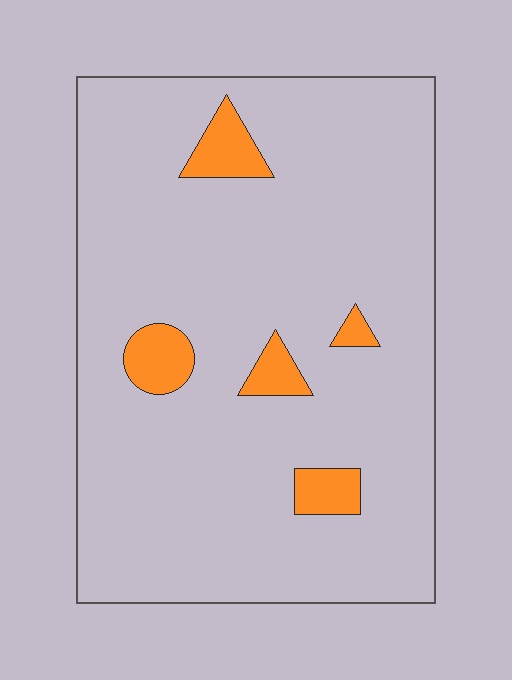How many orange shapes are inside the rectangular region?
5.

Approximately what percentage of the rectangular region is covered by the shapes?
Approximately 10%.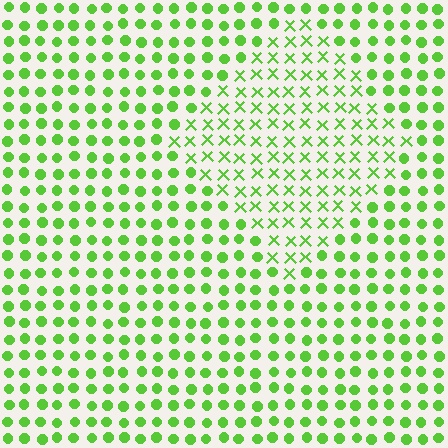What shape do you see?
I see a diamond.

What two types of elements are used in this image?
The image uses X marks inside the diamond region and circles outside it.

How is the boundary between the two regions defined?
The boundary is defined by a change in element shape: X marks inside vs. circles outside. All elements share the same color and spacing.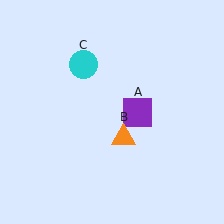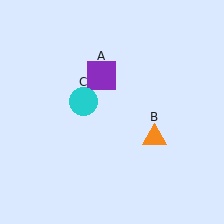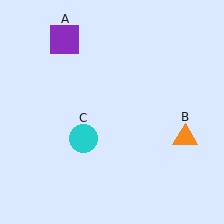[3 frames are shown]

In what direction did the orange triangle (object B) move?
The orange triangle (object B) moved right.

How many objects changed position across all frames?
3 objects changed position: purple square (object A), orange triangle (object B), cyan circle (object C).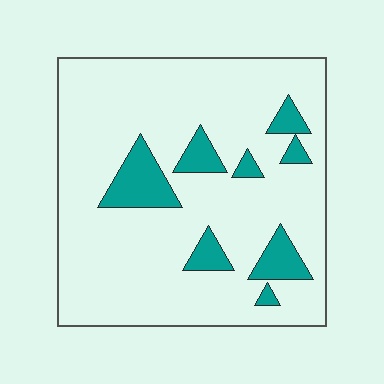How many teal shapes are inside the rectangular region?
8.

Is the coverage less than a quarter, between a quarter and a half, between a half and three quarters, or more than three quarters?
Less than a quarter.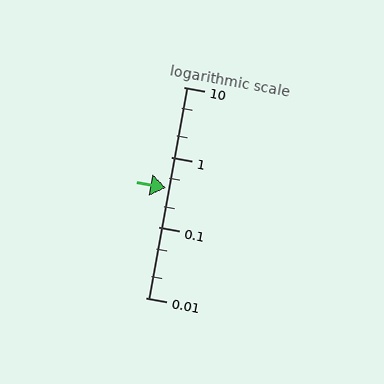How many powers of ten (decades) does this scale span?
The scale spans 3 decades, from 0.01 to 10.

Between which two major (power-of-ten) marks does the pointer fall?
The pointer is between 0.1 and 1.